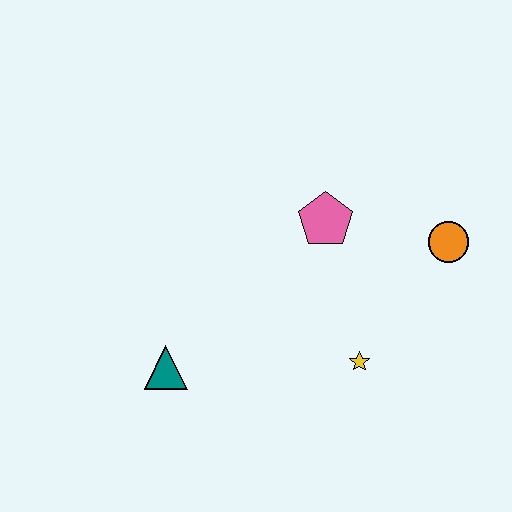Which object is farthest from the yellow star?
The teal triangle is farthest from the yellow star.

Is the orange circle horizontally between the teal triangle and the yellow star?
No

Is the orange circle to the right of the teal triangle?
Yes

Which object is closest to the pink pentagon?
The orange circle is closest to the pink pentagon.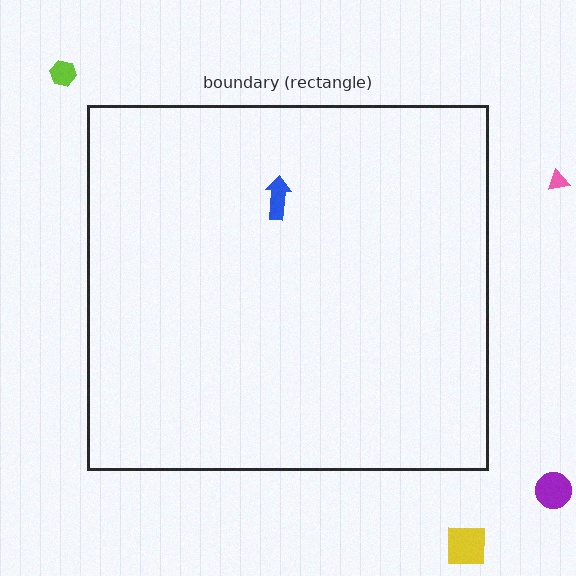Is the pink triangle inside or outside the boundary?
Outside.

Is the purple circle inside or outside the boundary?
Outside.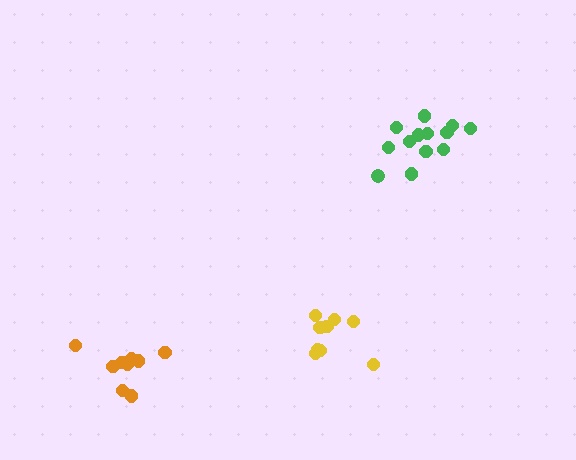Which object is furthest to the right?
The green cluster is rightmost.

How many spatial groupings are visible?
There are 3 spatial groupings.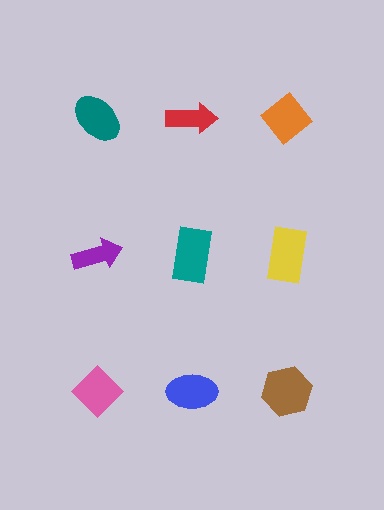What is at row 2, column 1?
A purple arrow.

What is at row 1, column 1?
A teal ellipse.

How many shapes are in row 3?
3 shapes.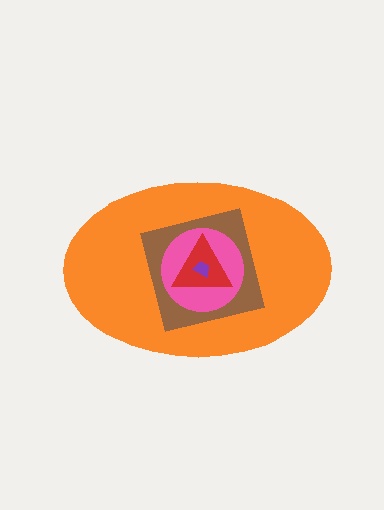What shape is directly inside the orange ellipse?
The brown square.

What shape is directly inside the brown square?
The pink circle.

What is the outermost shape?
The orange ellipse.